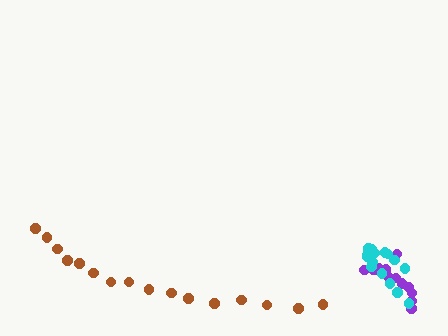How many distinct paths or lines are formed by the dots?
There are 3 distinct paths.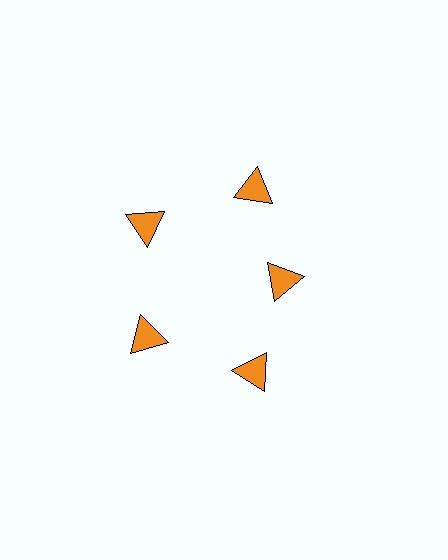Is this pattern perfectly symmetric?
No. The 5 orange triangles are arranged in a ring, but one element near the 3 o'clock position is pulled inward toward the center, breaking the 5-fold rotational symmetry.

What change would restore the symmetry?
The symmetry would be restored by moving it outward, back onto the ring so that all 5 triangles sit at equal angles and equal distance from the center.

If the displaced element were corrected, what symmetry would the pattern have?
It would have 5-fold rotational symmetry — the pattern would map onto itself every 72 degrees.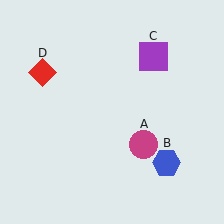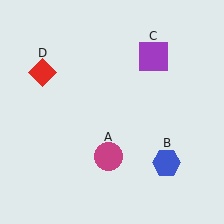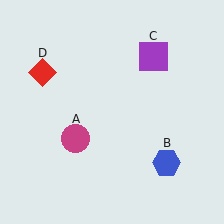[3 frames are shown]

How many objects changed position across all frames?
1 object changed position: magenta circle (object A).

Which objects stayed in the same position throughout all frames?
Blue hexagon (object B) and purple square (object C) and red diamond (object D) remained stationary.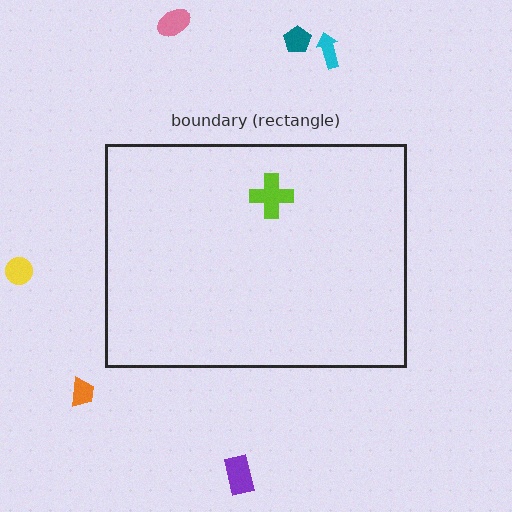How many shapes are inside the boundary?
1 inside, 6 outside.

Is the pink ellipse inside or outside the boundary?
Outside.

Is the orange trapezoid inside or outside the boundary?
Outside.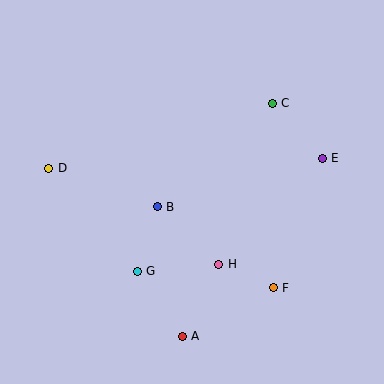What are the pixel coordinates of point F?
Point F is at (273, 288).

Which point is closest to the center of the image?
Point B at (157, 207) is closest to the center.